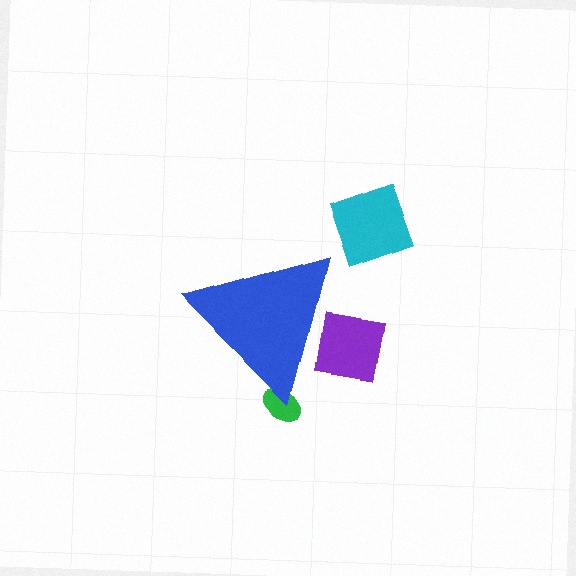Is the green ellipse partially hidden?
Yes, the green ellipse is partially hidden behind the blue triangle.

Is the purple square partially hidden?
Yes, the purple square is partially hidden behind the blue triangle.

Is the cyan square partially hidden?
No, the cyan square is fully visible.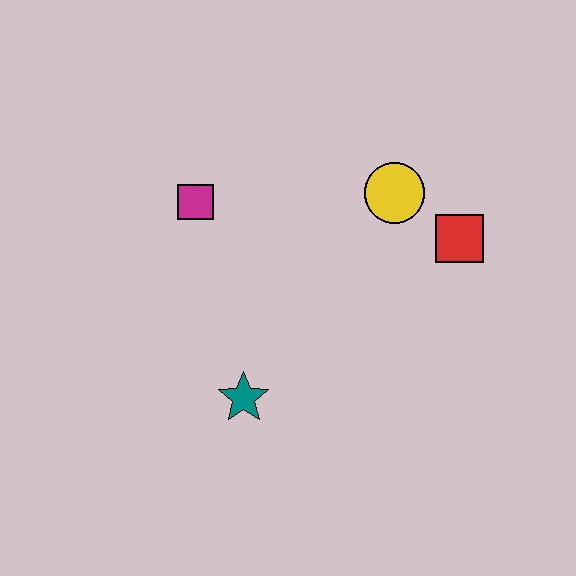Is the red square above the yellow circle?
No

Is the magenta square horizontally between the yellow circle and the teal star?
No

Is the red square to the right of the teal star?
Yes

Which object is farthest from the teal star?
The red square is farthest from the teal star.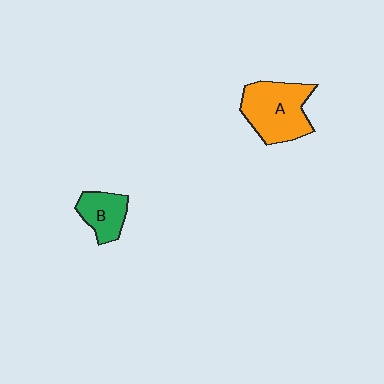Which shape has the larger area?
Shape A (orange).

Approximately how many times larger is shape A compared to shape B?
Approximately 1.8 times.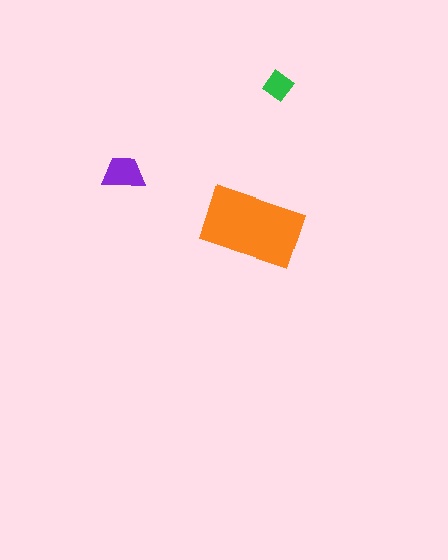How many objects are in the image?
There are 3 objects in the image.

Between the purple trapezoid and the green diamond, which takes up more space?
The purple trapezoid.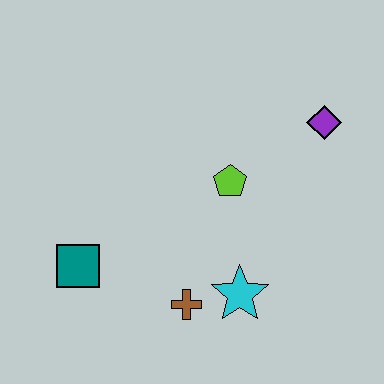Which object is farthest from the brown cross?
The purple diamond is farthest from the brown cross.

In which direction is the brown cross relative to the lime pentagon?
The brown cross is below the lime pentagon.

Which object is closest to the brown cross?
The cyan star is closest to the brown cross.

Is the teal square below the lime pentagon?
Yes